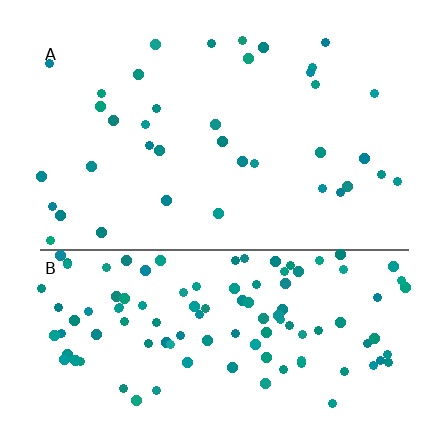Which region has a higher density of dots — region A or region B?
B (the bottom).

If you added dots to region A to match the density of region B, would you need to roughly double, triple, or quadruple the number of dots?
Approximately triple.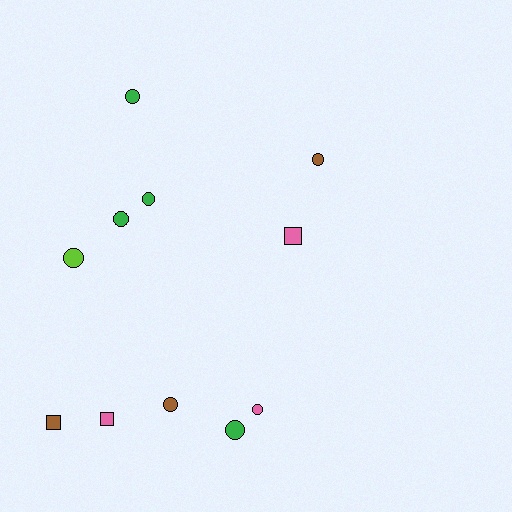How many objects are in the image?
There are 11 objects.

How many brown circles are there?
There are 2 brown circles.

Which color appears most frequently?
Green, with 4 objects.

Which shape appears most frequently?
Circle, with 8 objects.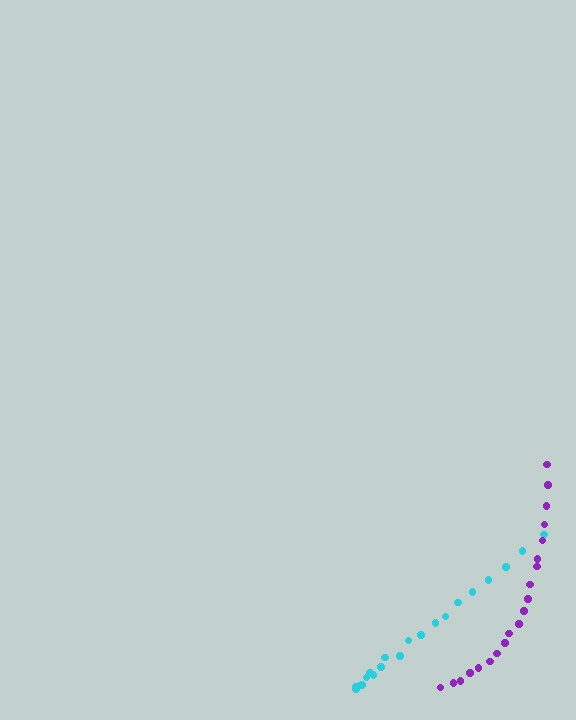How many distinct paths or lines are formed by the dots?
There are 2 distinct paths.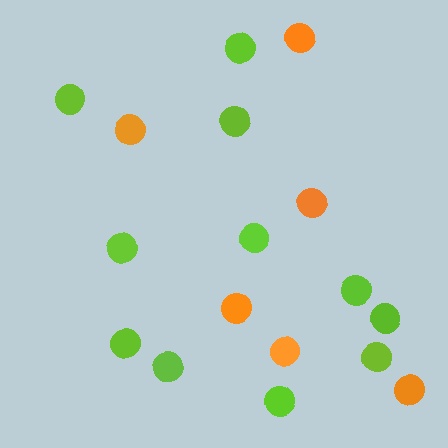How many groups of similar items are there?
There are 2 groups: one group of orange circles (6) and one group of lime circles (11).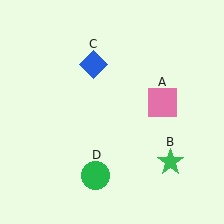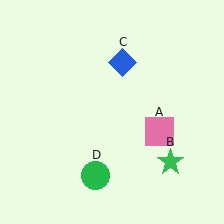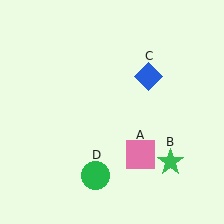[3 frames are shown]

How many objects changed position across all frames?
2 objects changed position: pink square (object A), blue diamond (object C).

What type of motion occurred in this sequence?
The pink square (object A), blue diamond (object C) rotated clockwise around the center of the scene.